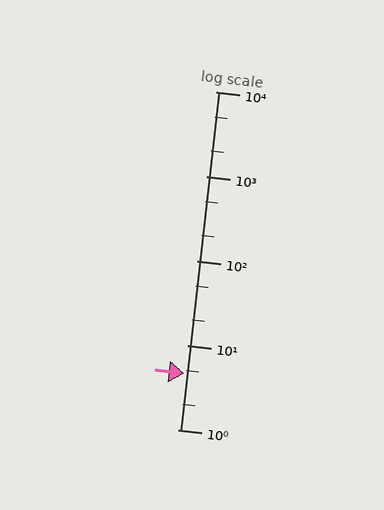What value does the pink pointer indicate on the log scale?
The pointer indicates approximately 4.6.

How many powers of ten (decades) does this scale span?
The scale spans 4 decades, from 1 to 10000.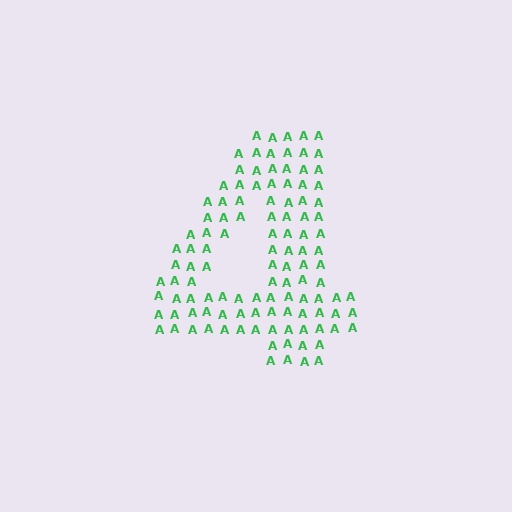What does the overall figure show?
The overall figure shows the digit 4.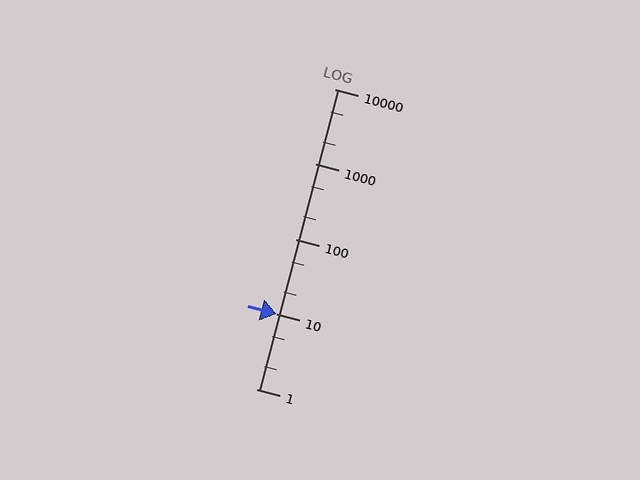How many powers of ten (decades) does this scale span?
The scale spans 4 decades, from 1 to 10000.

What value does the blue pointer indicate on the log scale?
The pointer indicates approximately 10.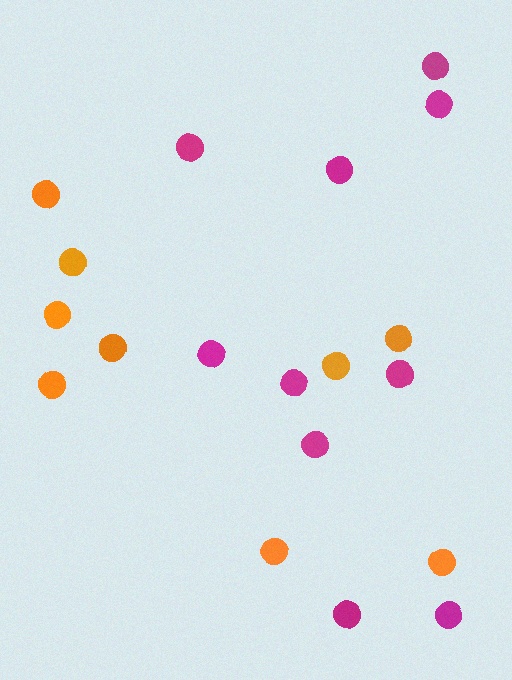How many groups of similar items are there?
There are 2 groups: one group of magenta circles (10) and one group of orange circles (9).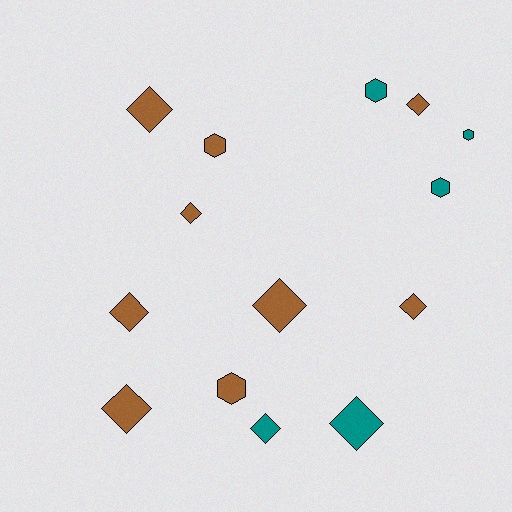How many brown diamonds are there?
There are 7 brown diamonds.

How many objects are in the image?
There are 14 objects.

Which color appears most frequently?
Brown, with 9 objects.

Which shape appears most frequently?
Diamond, with 9 objects.